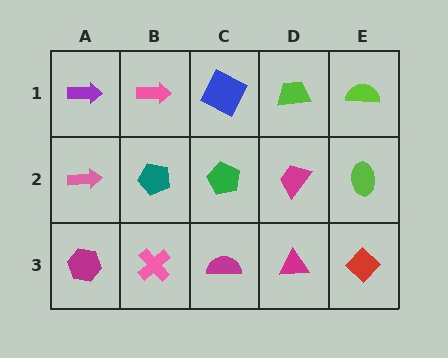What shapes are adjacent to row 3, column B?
A teal pentagon (row 2, column B), a magenta hexagon (row 3, column A), a magenta semicircle (row 3, column C).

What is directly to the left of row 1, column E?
A lime trapezoid.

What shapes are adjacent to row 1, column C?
A green pentagon (row 2, column C), a pink arrow (row 1, column B), a lime trapezoid (row 1, column D).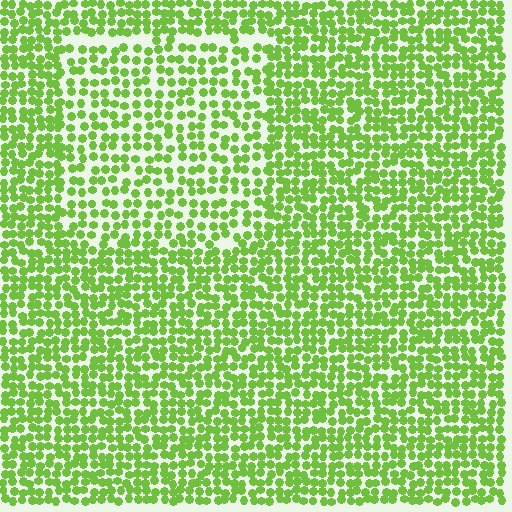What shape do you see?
I see a rectangle.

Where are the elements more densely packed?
The elements are more densely packed outside the rectangle boundary.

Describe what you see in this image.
The image contains small lime elements arranged at two different densities. A rectangle-shaped region is visible where the elements are less densely packed than the surrounding area.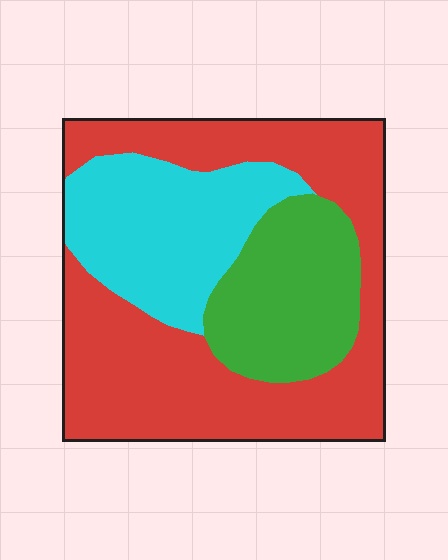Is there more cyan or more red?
Red.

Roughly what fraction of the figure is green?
Green covers around 20% of the figure.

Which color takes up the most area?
Red, at roughly 55%.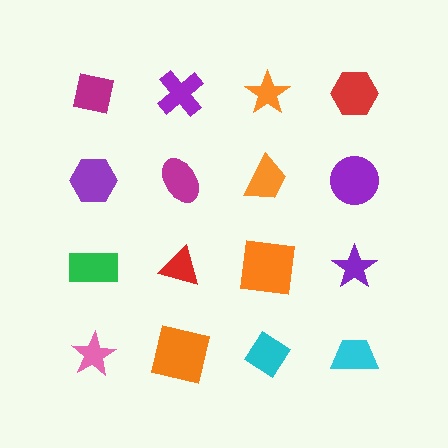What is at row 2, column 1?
A purple hexagon.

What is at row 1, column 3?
An orange star.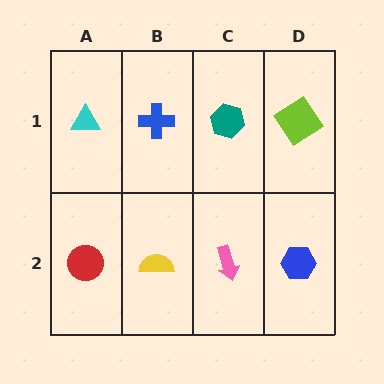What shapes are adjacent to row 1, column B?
A yellow semicircle (row 2, column B), a cyan triangle (row 1, column A), a teal hexagon (row 1, column C).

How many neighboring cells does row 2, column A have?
2.